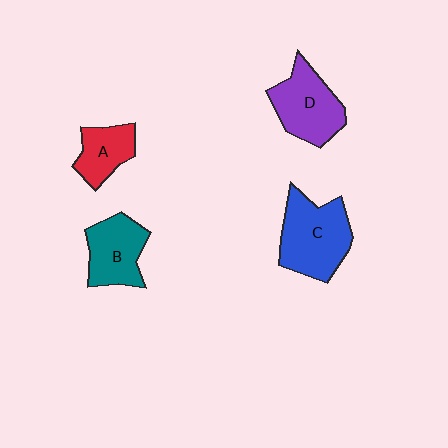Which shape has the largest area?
Shape C (blue).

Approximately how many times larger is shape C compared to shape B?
Approximately 1.4 times.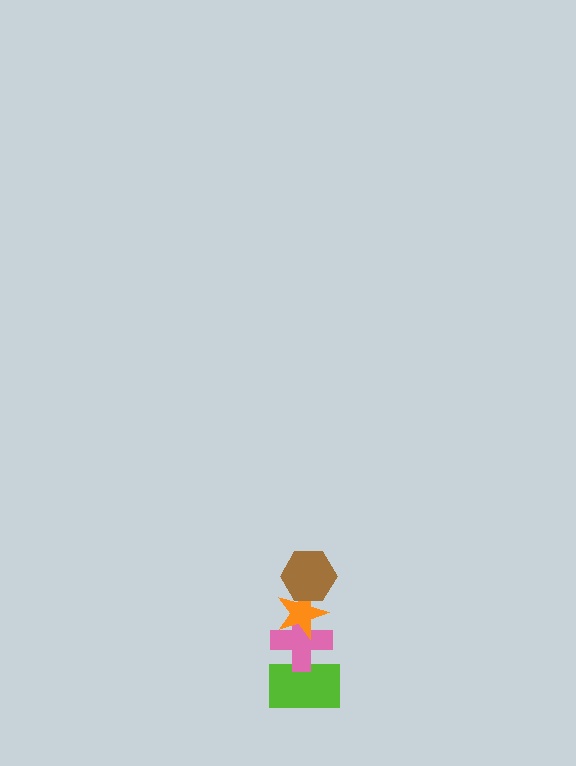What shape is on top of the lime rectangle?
The pink cross is on top of the lime rectangle.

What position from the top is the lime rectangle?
The lime rectangle is 4th from the top.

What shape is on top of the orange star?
The brown hexagon is on top of the orange star.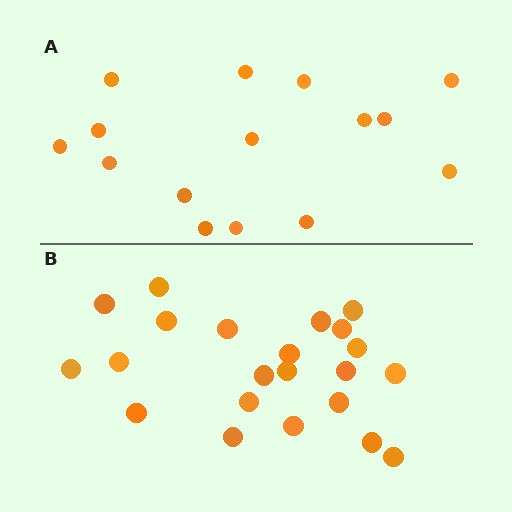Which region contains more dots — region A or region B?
Region B (the bottom region) has more dots.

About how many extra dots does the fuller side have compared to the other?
Region B has roughly 8 or so more dots than region A.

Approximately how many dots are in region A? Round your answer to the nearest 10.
About 20 dots. (The exact count is 15, which rounds to 20.)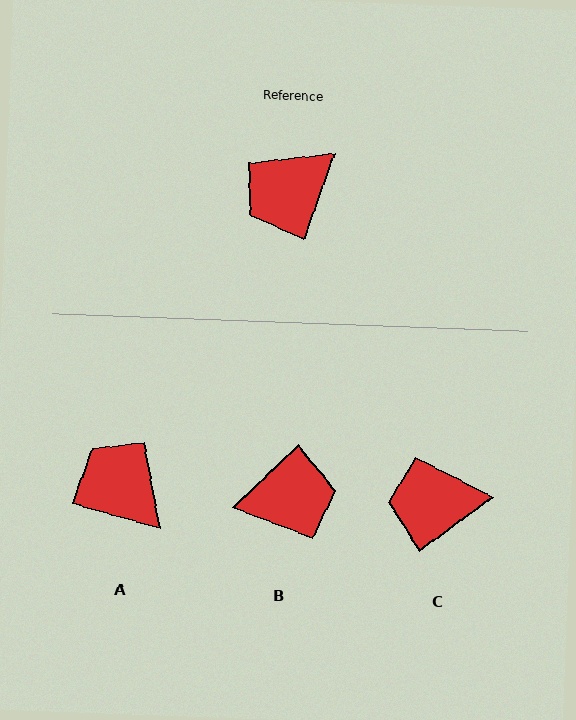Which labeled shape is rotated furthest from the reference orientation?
B, about 153 degrees away.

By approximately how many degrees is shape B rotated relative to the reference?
Approximately 153 degrees counter-clockwise.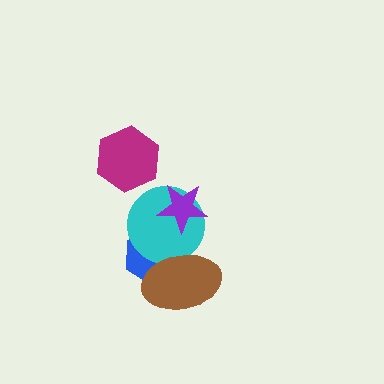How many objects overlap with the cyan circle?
3 objects overlap with the cyan circle.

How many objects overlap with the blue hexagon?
2 objects overlap with the blue hexagon.